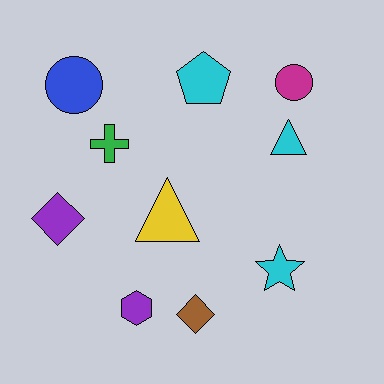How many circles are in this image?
There are 2 circles.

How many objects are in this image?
There are 10 objects.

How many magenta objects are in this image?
There is 1 magenta object.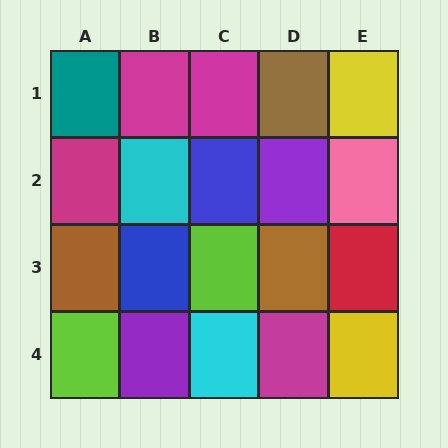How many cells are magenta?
4 cells are magenta.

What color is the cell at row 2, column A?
Magenta.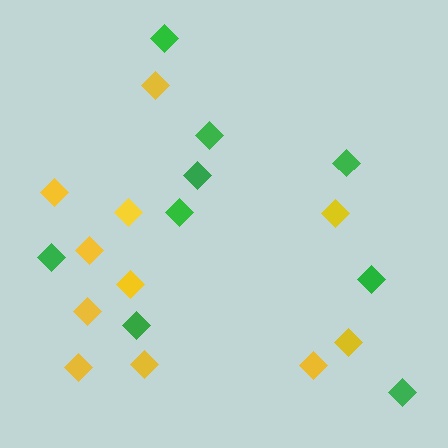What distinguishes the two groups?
There are 2 groups: one group of green diamonds (9) and one group of yellow diamonds (11).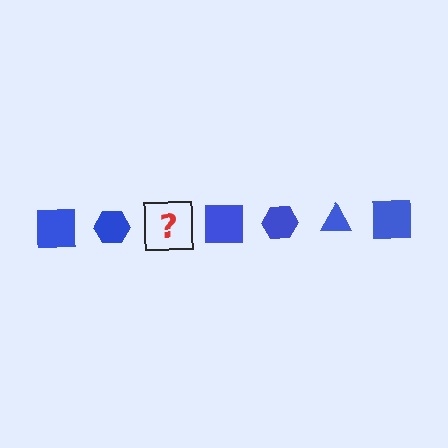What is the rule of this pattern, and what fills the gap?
The rule is that the pattern cycles through square, hexagon, triangle shapes in blue. The gap should be filled with a blue triangle.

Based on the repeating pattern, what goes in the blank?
The blank should be a blue triangle.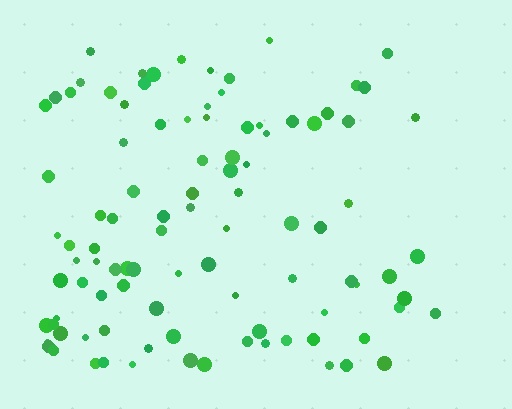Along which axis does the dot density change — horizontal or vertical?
Horizontal.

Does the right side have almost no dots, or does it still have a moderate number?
Still a moderate number, just noticeably fewer than the left.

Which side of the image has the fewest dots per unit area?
The right.